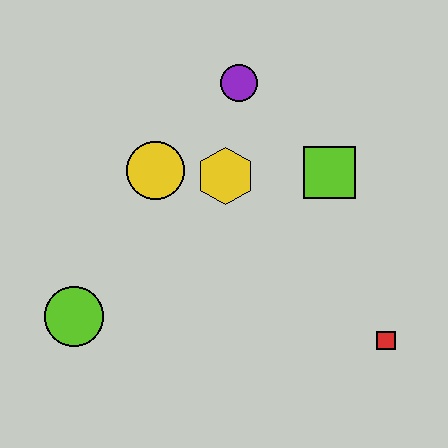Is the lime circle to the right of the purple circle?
No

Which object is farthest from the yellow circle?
The red square is farthest from the yellow circle.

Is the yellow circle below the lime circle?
No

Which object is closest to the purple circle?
The yellow hexagon is closest to the purple circle.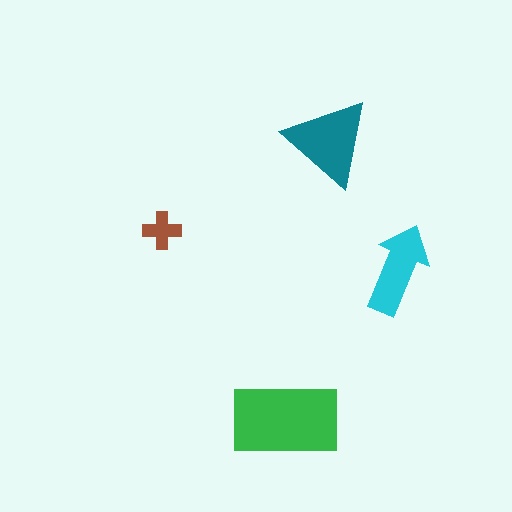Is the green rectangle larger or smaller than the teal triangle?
Larger.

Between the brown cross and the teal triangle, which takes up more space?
The teal triangle.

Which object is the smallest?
The brown cross.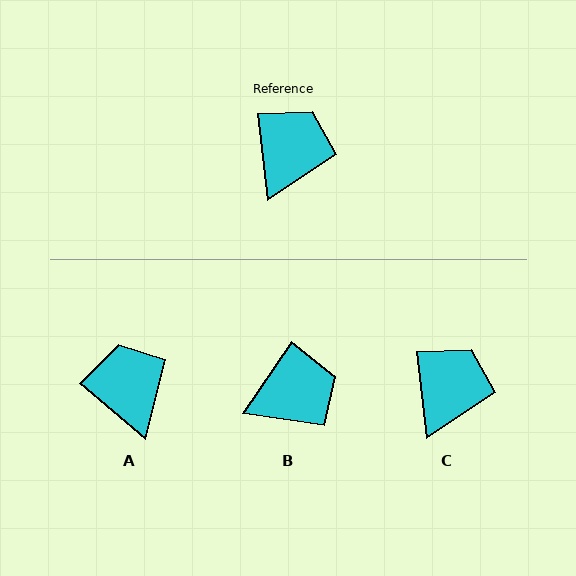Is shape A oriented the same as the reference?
No, it is off by about 43 degrees.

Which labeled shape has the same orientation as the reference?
C.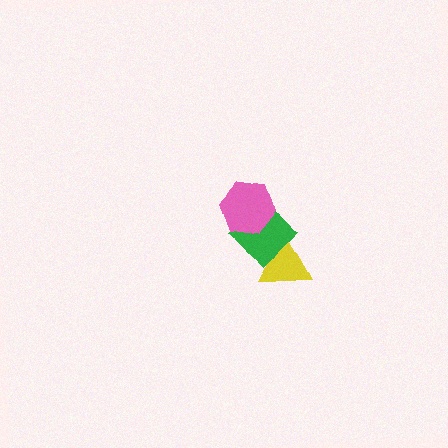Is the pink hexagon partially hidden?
No, no other shape covers it.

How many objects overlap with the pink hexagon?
1 object overlaps with the pink hexagon.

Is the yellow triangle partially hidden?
Yes, it is partially covered by another shape.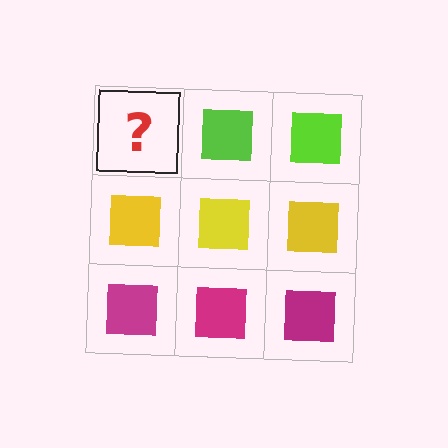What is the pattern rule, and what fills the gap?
The rule is that each row has a consistent color. The gap should be filled with a lime square.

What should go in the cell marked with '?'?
The missing cell should contain a lime square.